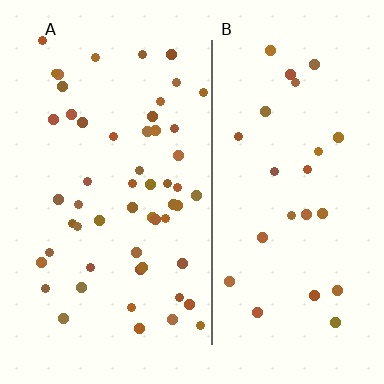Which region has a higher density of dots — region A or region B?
A (the left).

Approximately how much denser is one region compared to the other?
Approximately 2.1× — region A over region B.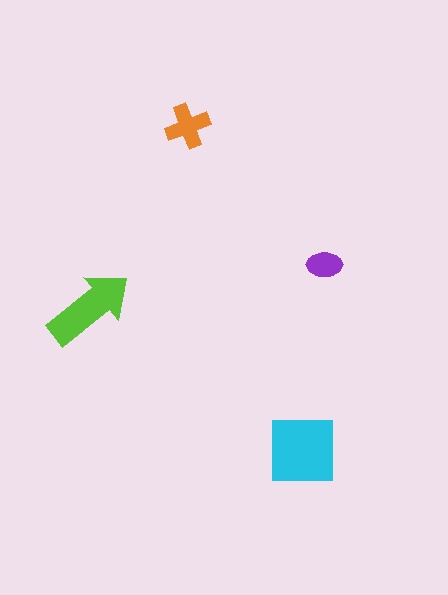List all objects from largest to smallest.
The cyan square, the lime arrow, the orange cross, the purple ellipse.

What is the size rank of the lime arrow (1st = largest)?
2nd.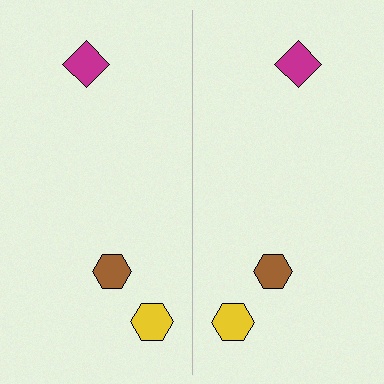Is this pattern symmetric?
Yes, this pattern has bilateral (reflection) symmetry.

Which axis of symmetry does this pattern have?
The pattern has a vertical axis of symmetry running through the center of the image.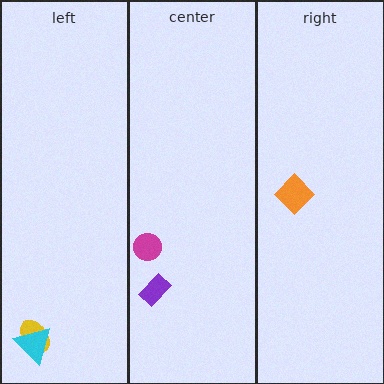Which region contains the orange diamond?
The right region.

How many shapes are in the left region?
2.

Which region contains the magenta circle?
The center region.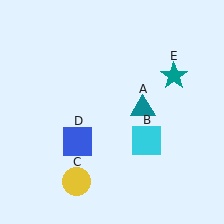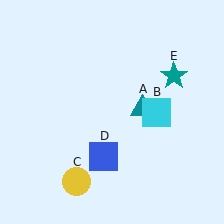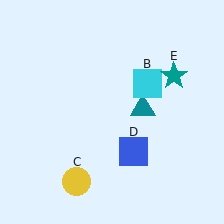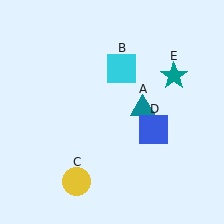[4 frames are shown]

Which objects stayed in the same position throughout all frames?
Teal triangle (object A) and yellow circle (object C) and teal star (object E) remained stationary.